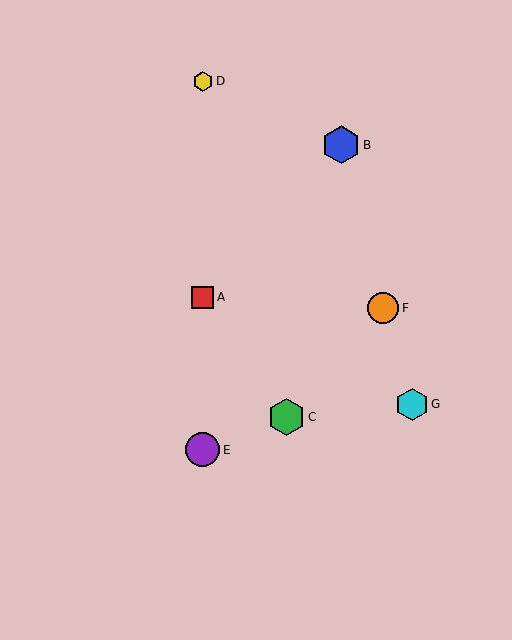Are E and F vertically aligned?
No, E is at x≈203 and F is at x≈383.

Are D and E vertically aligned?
Yes, both are at x≈203.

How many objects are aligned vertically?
3 objects (A, D, E) are aligned vertically.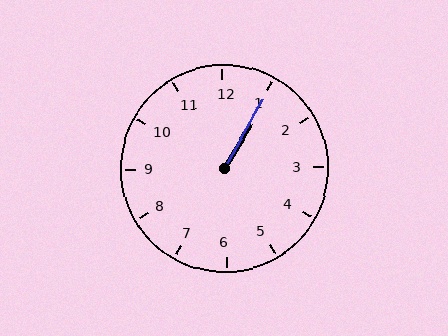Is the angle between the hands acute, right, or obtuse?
It is acute.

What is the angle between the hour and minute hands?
Approximately 2 degrees.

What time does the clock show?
1:05.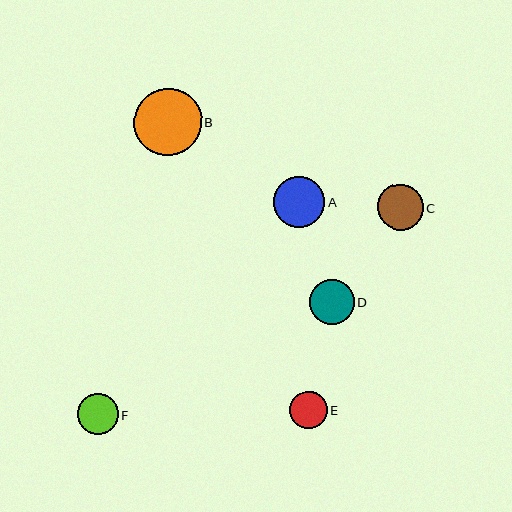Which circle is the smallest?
Circle E is the smallest with a size of approximately 37 pixels.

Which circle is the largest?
Circle B is the largest with a size of approximately 68 pixels.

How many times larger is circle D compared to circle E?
Circle D is approximately 1.2 times the size of circle E.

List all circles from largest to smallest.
From largest to smallest: B, A, C, D, F, E.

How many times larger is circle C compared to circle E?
Circle C is approximately 1.3 times the size of circle E.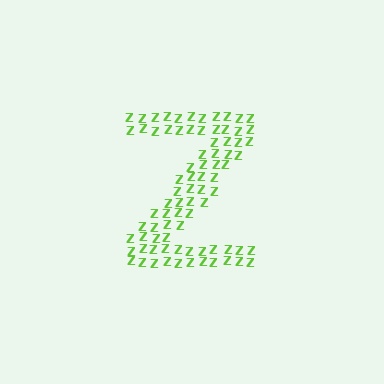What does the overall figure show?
The overall figure shows the letter Z.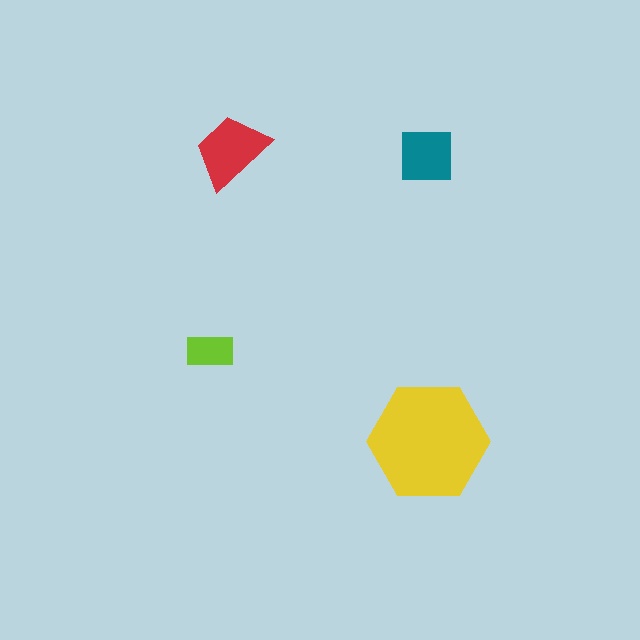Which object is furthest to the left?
The lime rectangle is leftmost.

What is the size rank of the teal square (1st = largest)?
3rd.